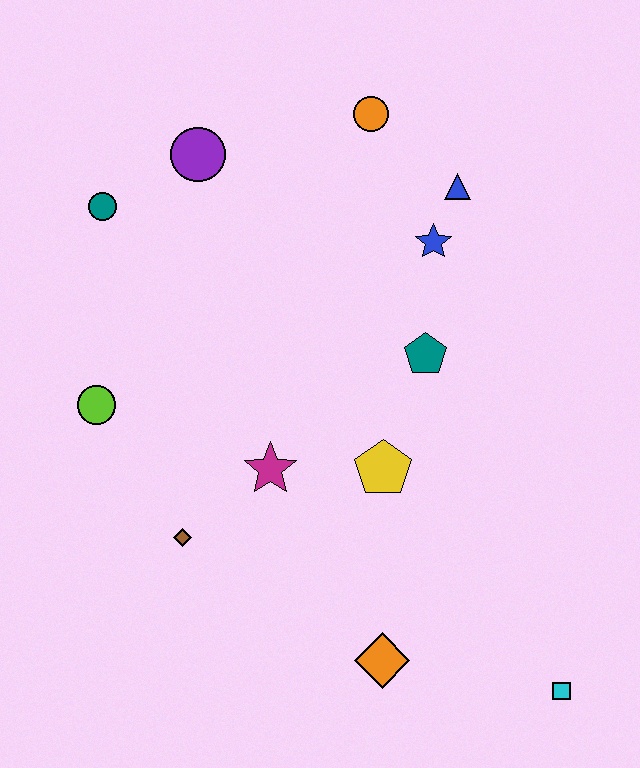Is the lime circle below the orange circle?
Yes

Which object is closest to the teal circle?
The purple circle is closest to the teal circle.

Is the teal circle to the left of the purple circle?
Yes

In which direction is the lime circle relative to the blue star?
The lime circle is to the left of the blue star.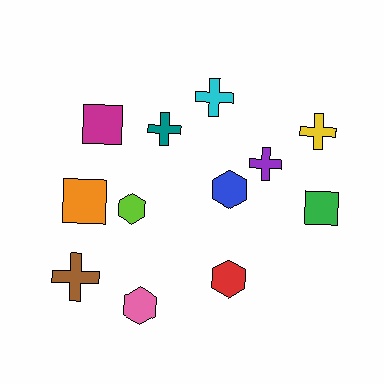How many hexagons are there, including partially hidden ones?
There are 4 hexagons.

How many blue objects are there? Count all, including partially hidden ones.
There is 1 blue object.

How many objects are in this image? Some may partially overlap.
There are 12 objects.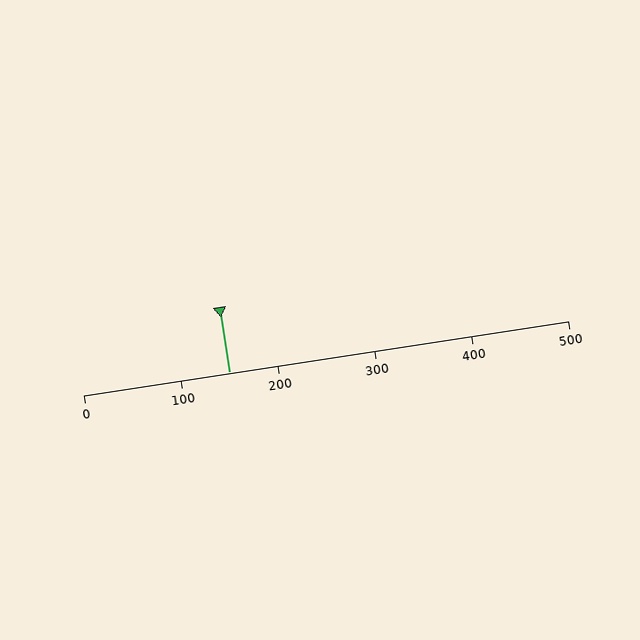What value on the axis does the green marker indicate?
The marker indicates approximately 150.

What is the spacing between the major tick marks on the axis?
The major ticks are spaced 100 apart.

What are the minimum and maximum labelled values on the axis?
The axis runs from 0 to 500.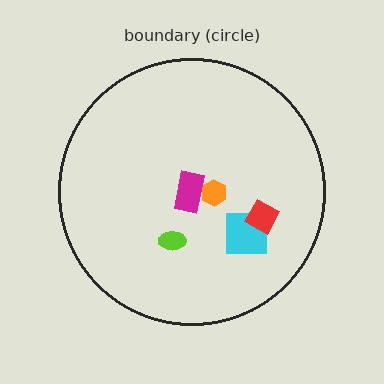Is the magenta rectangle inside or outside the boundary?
Inside.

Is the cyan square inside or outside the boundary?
Inside.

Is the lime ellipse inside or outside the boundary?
Inside.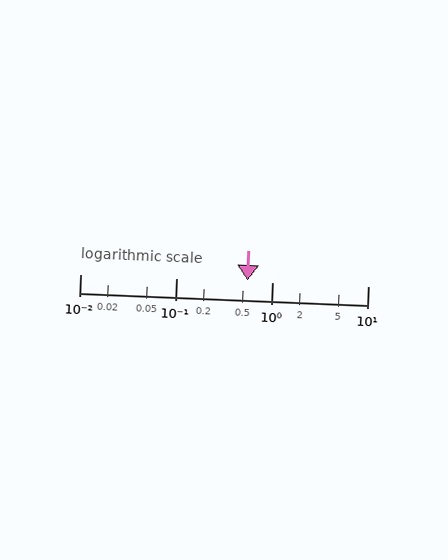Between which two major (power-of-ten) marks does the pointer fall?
The pointer is between 0.1 and 1.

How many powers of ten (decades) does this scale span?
The scale spans 3 decades, from 0.01 to 10.